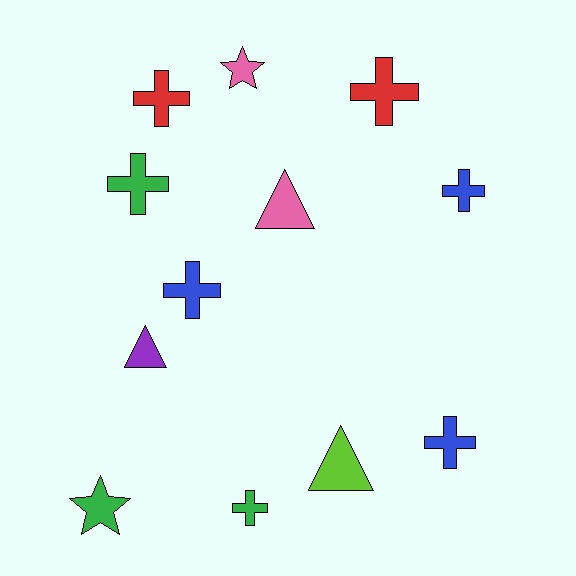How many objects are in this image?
There are 12 objects.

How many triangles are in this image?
There are 3 triangles.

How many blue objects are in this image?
There are 3 blue objects.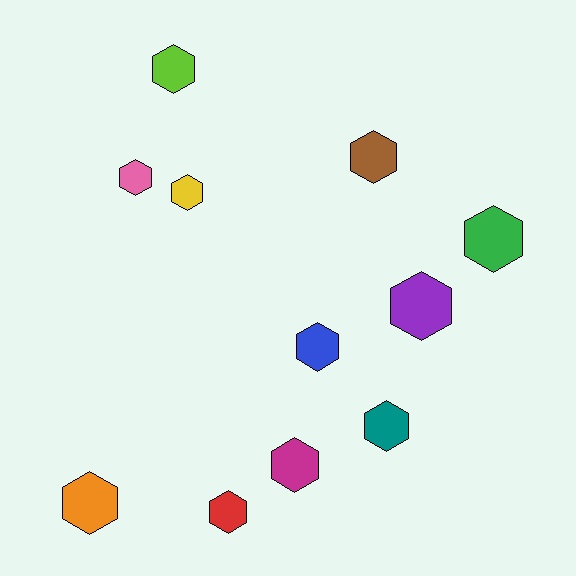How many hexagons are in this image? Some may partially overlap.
There are 11 hexagons.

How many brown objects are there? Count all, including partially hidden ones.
There is 1 brown object.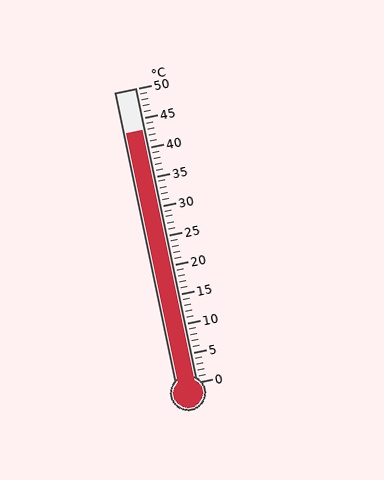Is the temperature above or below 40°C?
The temperature is above 40°C.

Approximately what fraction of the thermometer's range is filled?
The thermometer is filled to approximately 85% of its range.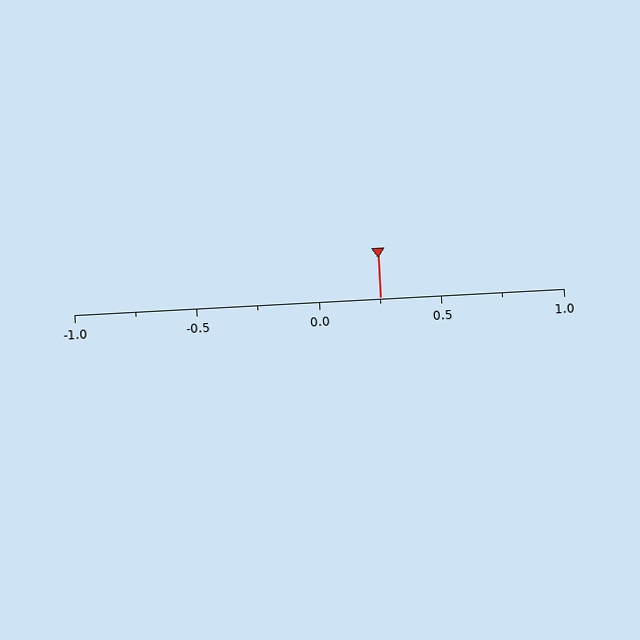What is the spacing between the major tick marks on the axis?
The major ticks are spaced 0.5 apart.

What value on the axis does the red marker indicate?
The marker indicates approximately 0.25.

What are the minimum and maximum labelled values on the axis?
The axis runs from -1.0 to 1.0.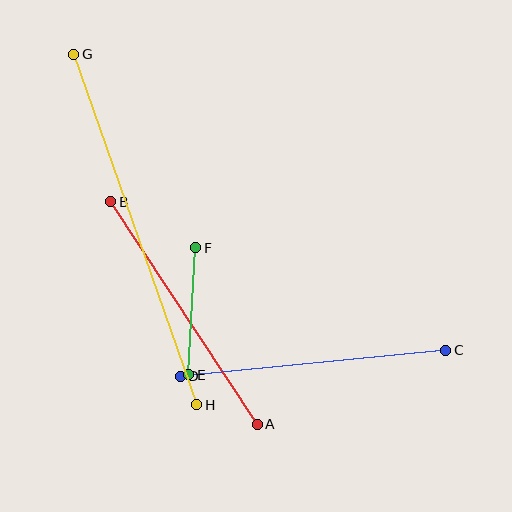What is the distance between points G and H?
The distance is approximately 371 pixels.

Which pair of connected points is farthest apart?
Points G and H are farthest apart.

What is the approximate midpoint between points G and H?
The midpoint is at approximately (135, 229) pixels.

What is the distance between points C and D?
The distance is approximately 267 pixels.